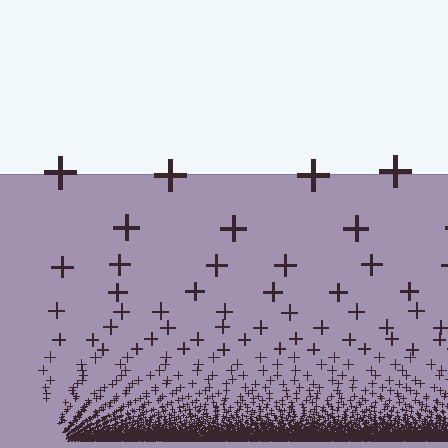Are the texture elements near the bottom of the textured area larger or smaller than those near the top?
Smaller. The gradient is inverted — elements near the bottom are smaller and denser.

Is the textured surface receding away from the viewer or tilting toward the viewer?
The surface appears to tilt toward the viewer. Texture elements get larger and sparser toward the top.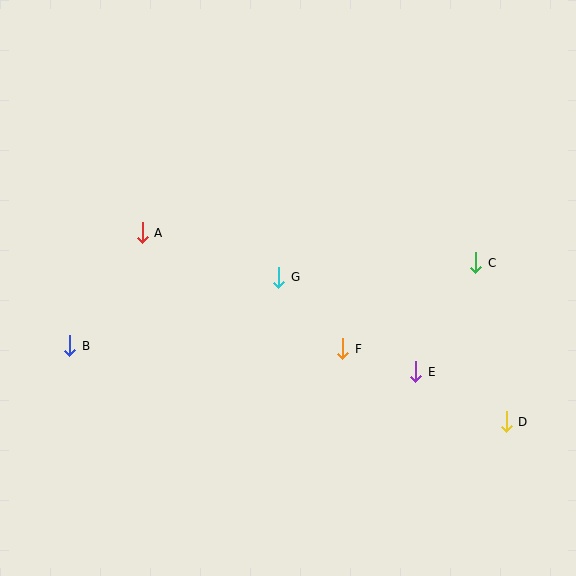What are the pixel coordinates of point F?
Point F is at (343, 349).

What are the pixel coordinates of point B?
Point B is at (70, 346).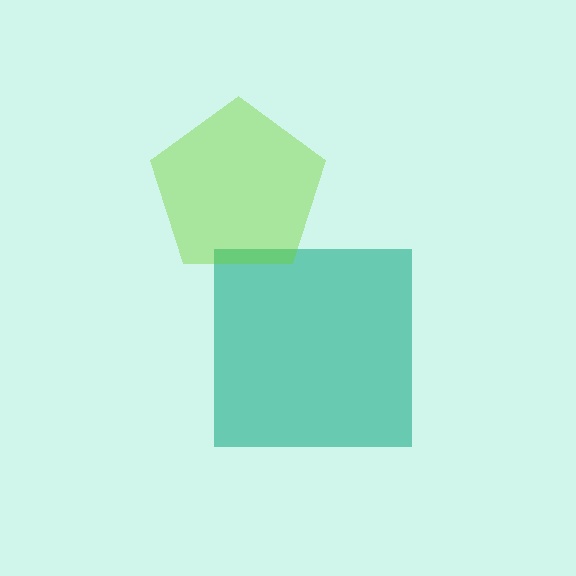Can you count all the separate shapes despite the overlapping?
Yes, there are 2 separate shapes.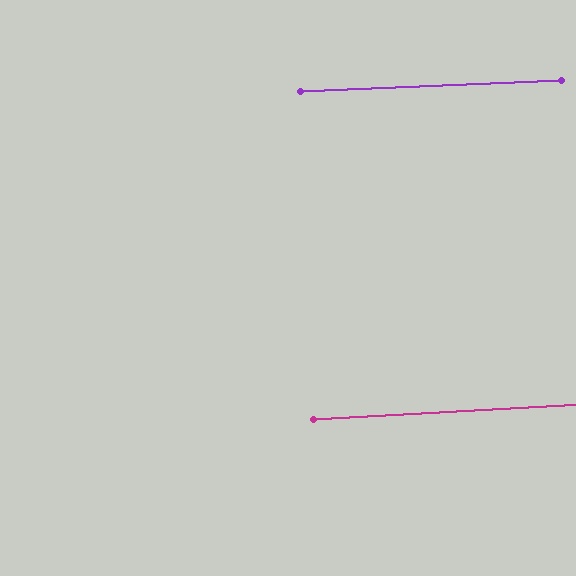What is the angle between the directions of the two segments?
Approximately 1 degree.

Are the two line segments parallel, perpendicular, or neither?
Parallel — their directions differ by only 0.8°.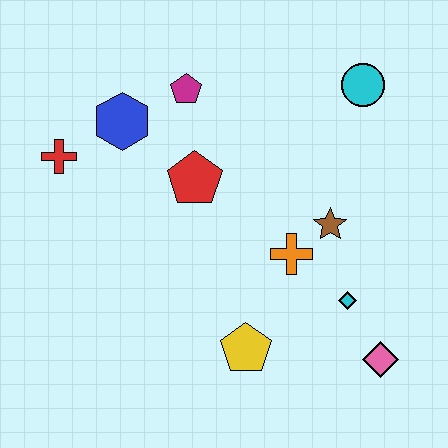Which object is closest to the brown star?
The orange cross is closest to the brown star.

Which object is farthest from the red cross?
The pink diamond is farthest from the red cross.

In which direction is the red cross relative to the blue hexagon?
The red cross is to the left of the blue hexagon.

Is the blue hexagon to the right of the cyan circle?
No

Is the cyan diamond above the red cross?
No